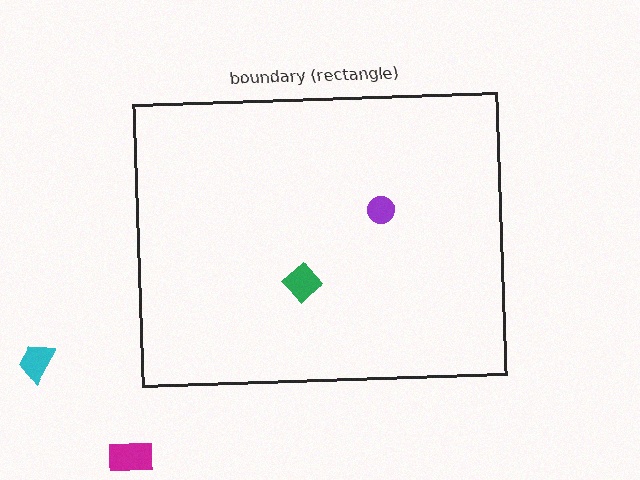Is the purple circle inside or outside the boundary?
Inside.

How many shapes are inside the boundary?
2 inside, 2 outside.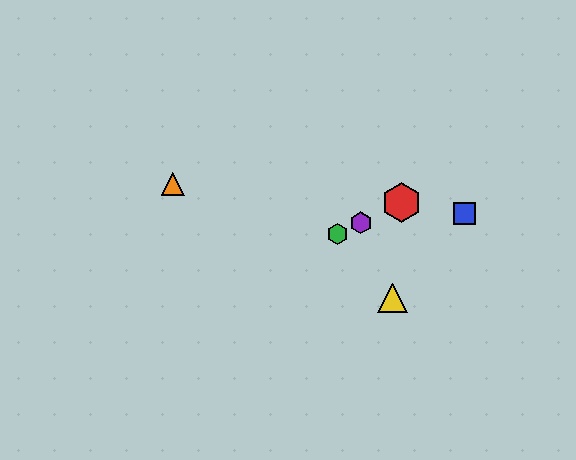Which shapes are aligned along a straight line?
The red hexagon, the green hexagon, the purple hexagon are aligned along a straight line.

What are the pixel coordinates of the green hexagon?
The green hexagon is at (338, 234).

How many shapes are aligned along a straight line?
3 shapes (the red hexagon, the green hexagon, the purple hexagon) are aligned along a straight line.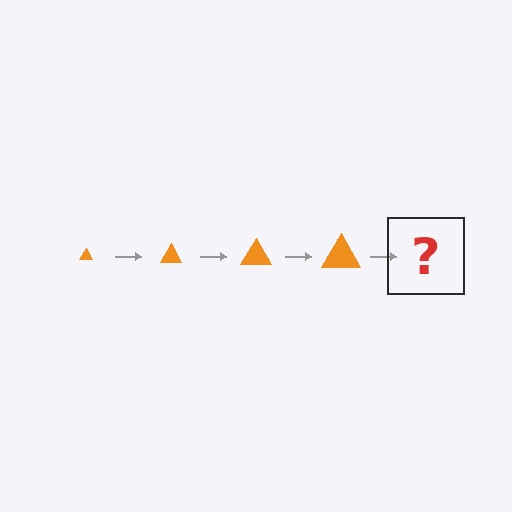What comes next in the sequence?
The next element should be an orange triangle, larger than the previous one.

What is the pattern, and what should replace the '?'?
The pattern is that the triangle gets progressively larger each step. The '?' should be an orange triangle, larger than the previous one.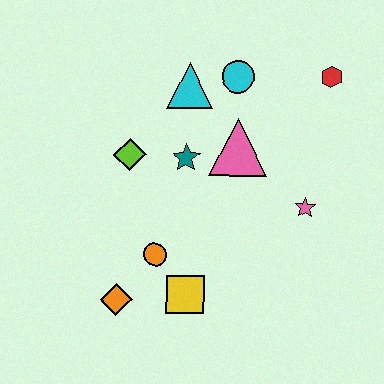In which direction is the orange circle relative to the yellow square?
The orange circle is above the yellow square.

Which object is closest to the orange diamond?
The orange circle is closest to the orange diamond.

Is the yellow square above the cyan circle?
No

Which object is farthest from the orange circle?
The red hexagon is farthest from the orange circle.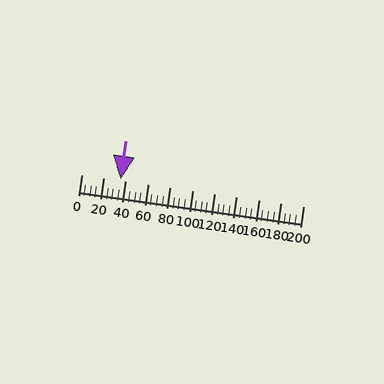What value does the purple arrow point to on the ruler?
The purple arrow points to approximately 36.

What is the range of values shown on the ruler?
The ruler shows values from 0 to 200.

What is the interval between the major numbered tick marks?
The major tick marks are spaced 20 units apart.